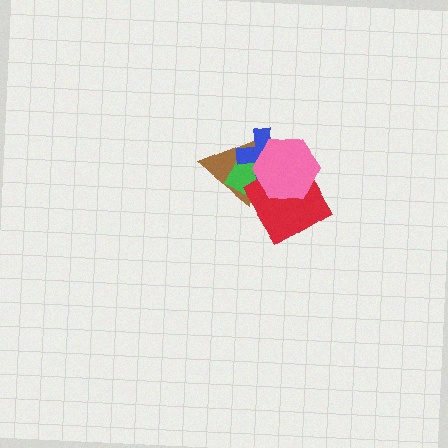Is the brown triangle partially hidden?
Yes, it is partially covered by another shape.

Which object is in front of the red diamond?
The pink hexagon is in front of the red diamond.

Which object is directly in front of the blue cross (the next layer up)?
The red diamond is directly in front of the blue cross.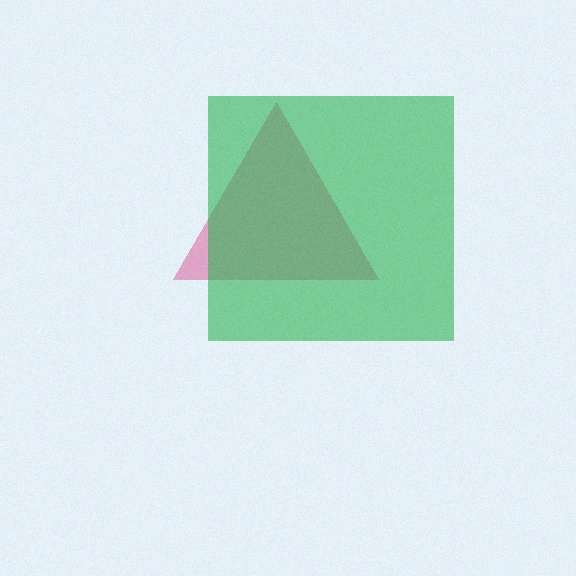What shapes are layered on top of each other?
The layered shapes are: a pink triangle, a green square.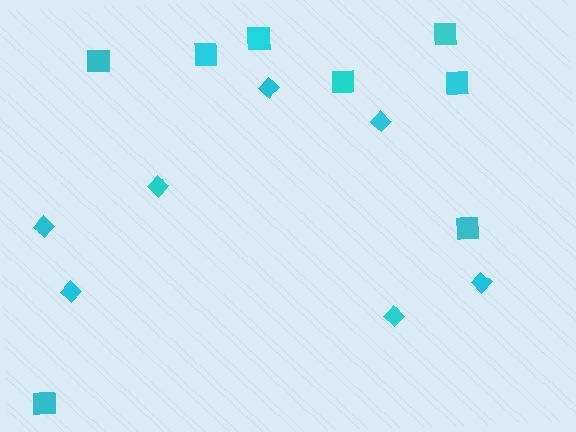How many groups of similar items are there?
There are 2 groups: one group of diamonds (7) and one group of squares (8).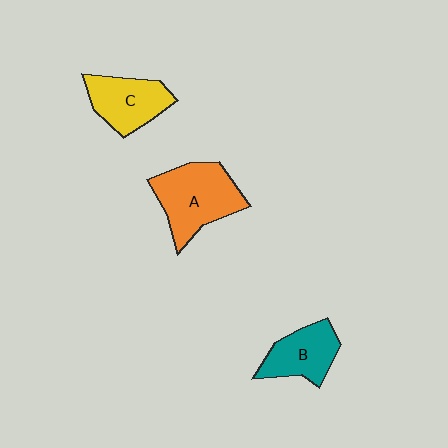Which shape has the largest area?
Shape A (orange).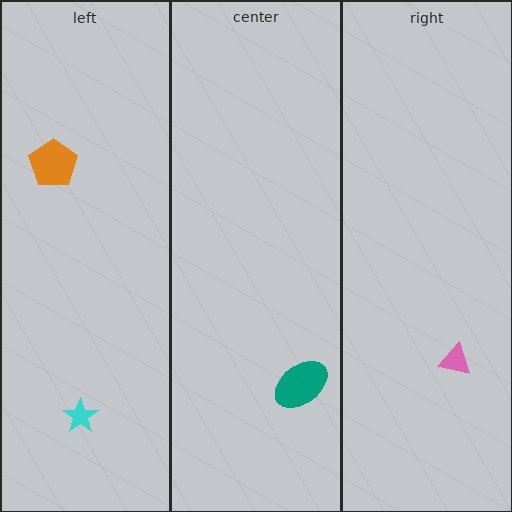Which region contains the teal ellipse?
The center region.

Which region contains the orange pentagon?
The left region.